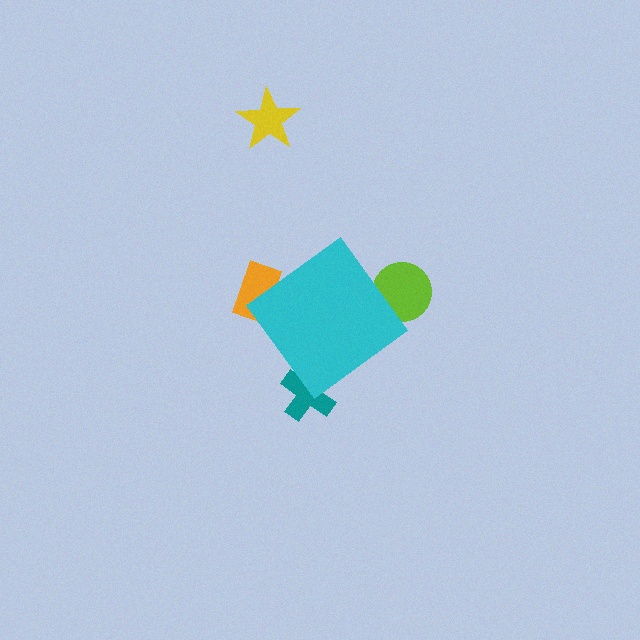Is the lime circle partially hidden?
Yes, the lime circle is partially hidden behind the cyan diamond.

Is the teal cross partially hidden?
Yes, the teal cross is partially hidden behind the cyan diamond.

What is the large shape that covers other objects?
A cyan diamond.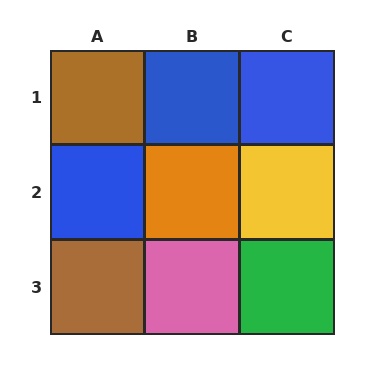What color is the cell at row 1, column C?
Blue.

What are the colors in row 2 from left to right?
Blue, orange, yellow.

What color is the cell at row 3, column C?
Green.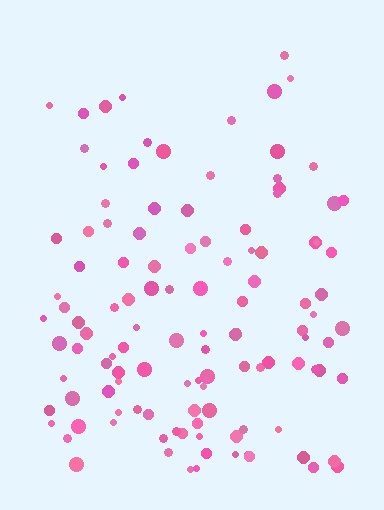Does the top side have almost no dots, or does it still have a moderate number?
Still a moderate number, just noticeably fewer than the bottom.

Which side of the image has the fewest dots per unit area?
The top.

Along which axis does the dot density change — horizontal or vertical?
Vertical.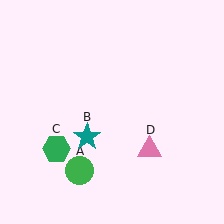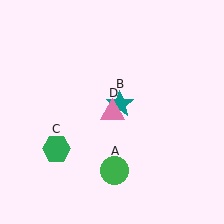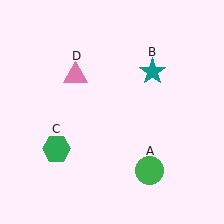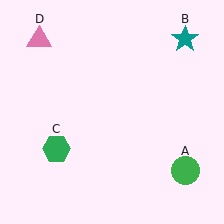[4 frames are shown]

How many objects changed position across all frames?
3 objects changed position: green circle (object A), teal star (object B), pink triangle (object D).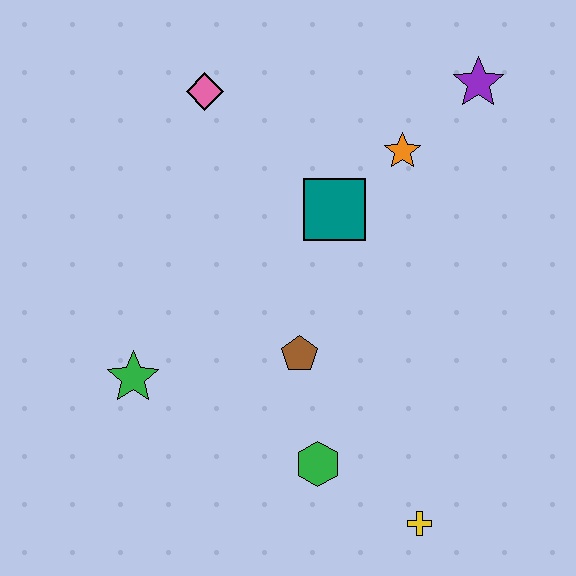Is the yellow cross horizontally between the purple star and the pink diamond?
Yes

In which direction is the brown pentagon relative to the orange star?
The brown pentagon is below the orange star.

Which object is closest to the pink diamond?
The teal square is closest to the pink diamond.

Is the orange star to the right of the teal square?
Yes